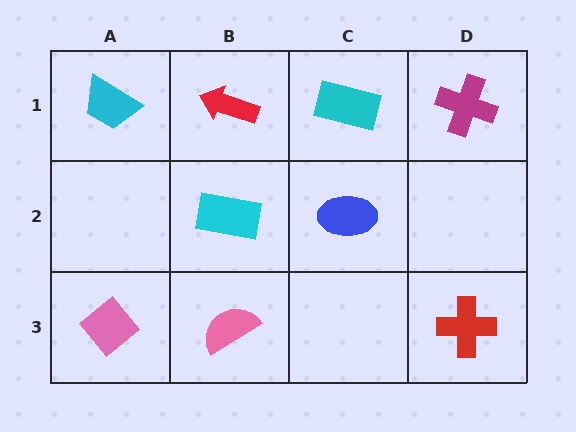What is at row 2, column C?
A blue ellipse.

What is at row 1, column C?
A cyan rectangle.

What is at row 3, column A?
A pink diamond.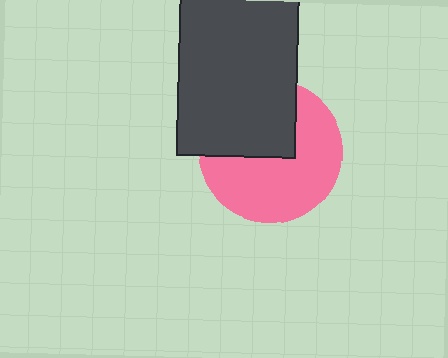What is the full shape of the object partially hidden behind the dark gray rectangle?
The partially hidden object is a pink circle.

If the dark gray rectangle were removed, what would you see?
You would see the complete pink circle.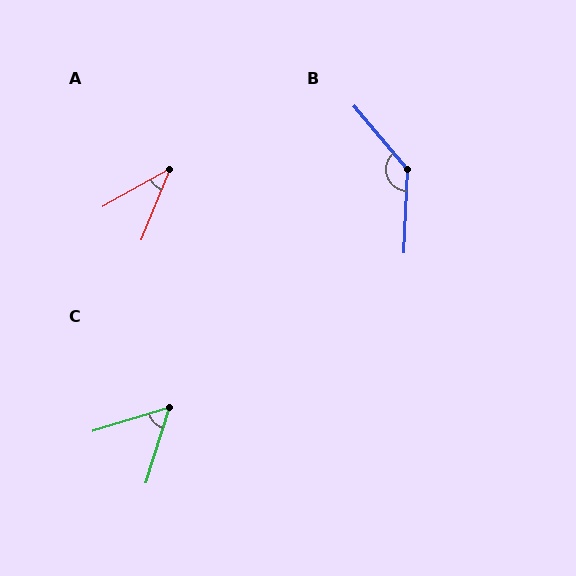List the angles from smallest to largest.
A (38°), C (55°), B (138°).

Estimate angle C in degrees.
Approximately 55 degrees.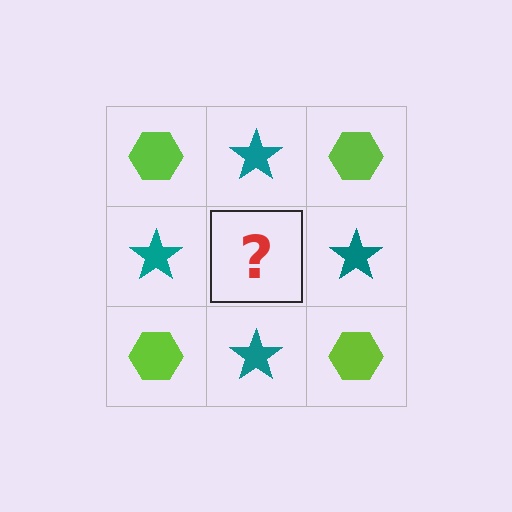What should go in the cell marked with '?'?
The missing cell should contain a lime hexagon.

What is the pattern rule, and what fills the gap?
The rule is that it alternates lime hexagon and teal star in a checkerboard pattern. The gap should be filled with a lime hexagon.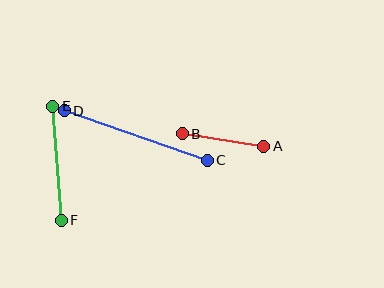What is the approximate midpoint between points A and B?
The midpoint is at approximately (223, 140) pixels.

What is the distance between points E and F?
The distance is approximately 114 pixels.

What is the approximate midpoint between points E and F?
The midpoint is at approximately (57, 163) pixels.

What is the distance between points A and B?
The distance is approximately 82 pixels.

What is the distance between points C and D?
The distance is approximately 151 pixels.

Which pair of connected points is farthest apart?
Points C and D are farthest apart.